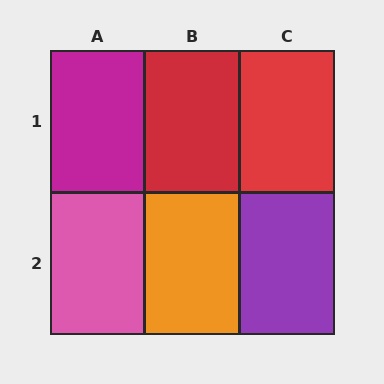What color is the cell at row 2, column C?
Purple.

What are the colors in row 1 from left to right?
Magenta, red, red.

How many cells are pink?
1 cell is pink.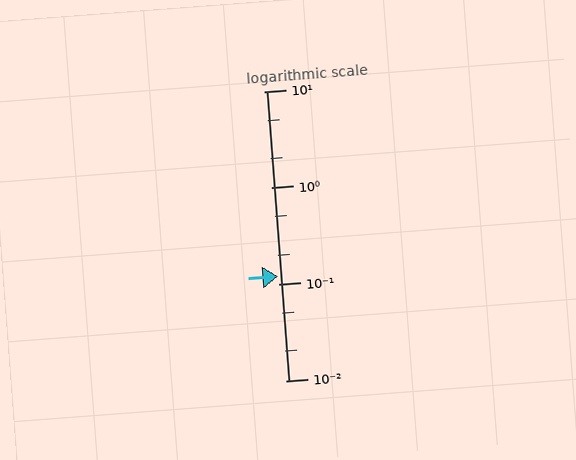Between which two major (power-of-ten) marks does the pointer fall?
The pointer is between 0.1 and 1.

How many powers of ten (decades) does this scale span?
The scale spans 3 decades, from 0.01 to 10.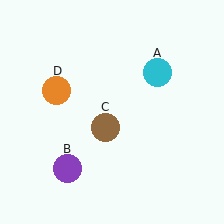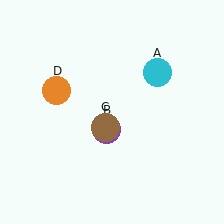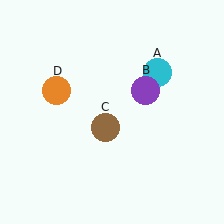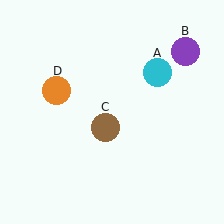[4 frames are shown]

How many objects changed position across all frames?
1 object changed position: purple circle (object B).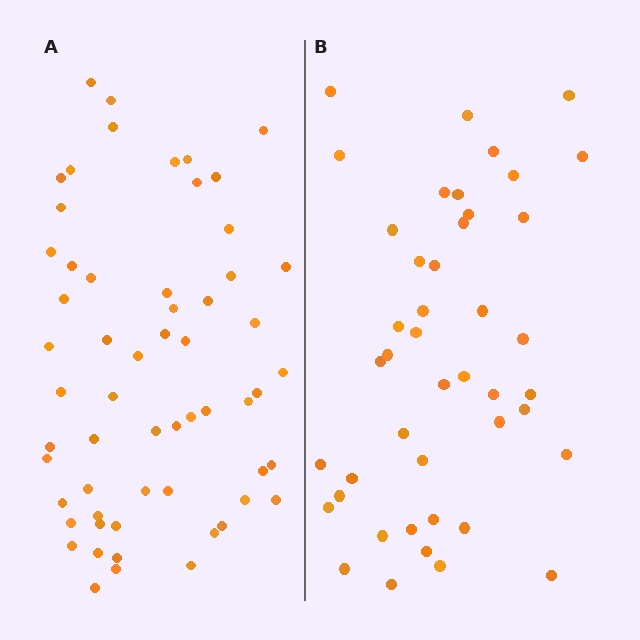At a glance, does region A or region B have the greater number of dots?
Region A (the left region) has more dots.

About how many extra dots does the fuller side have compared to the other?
Region A has approximately 15 more dots than region B.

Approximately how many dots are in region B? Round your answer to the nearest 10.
About 40 dots. (The exact count is 44, which rounds to 40.)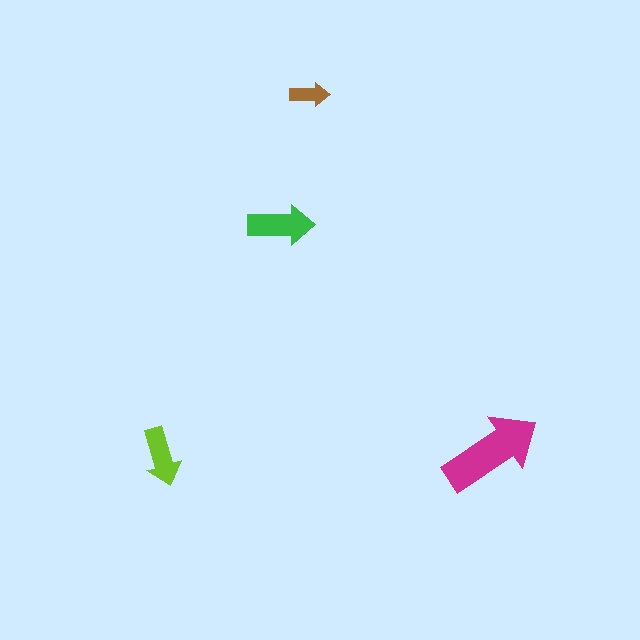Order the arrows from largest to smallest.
the magenta one, the green one, the lime one, the brown one.